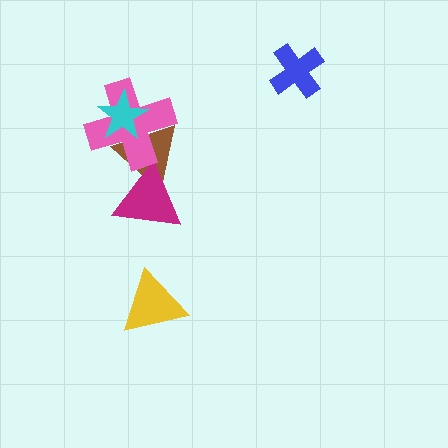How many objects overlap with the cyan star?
2 objects overlap with the cyan star.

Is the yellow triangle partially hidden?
No, no other shape covers it.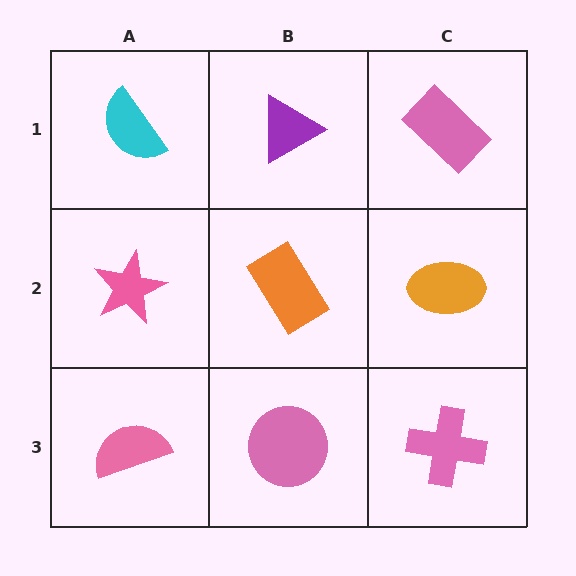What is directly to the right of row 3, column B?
A pink cross.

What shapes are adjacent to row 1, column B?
An orange rectangle (row 2, column B), a cyan semicircle (row 1, column A), a pink rectangle (row 1, column C).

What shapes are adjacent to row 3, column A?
A pink star (row 2, column A), a pink circle (row 3, column B).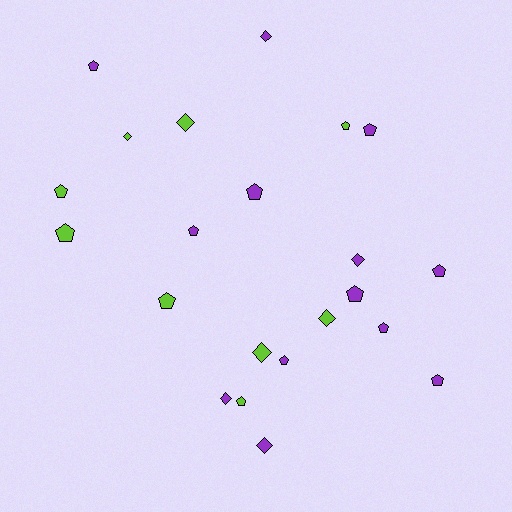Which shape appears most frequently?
Pentagon, with 14 objects.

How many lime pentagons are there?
There are 5 lime pentagons.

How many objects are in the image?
There are 22 objects.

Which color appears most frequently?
Purple, with 13 objects.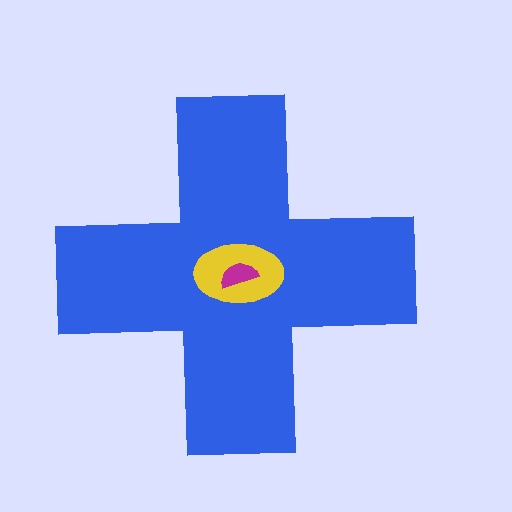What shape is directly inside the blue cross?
The yellow ellipse.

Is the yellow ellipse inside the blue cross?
Yes.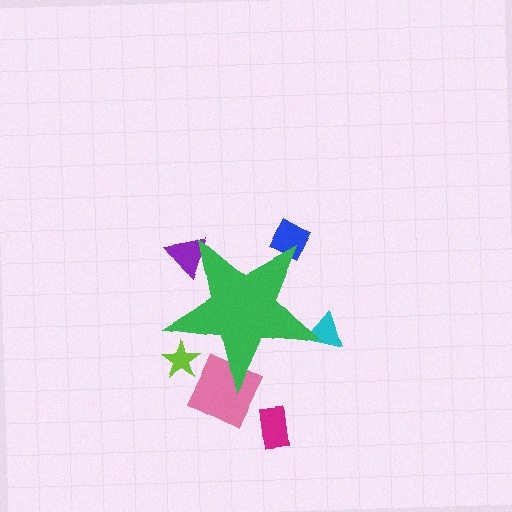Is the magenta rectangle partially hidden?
No, the magenta rectangle is fully visible.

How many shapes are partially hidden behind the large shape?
5 shapes are partially hidden.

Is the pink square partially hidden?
Yes, the pink square is partially hidden behind the green star.